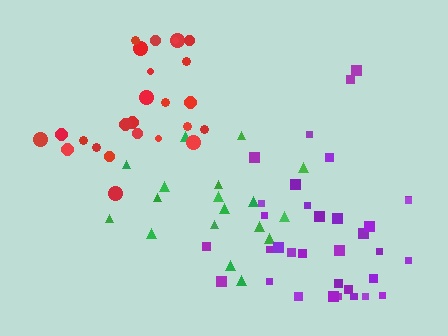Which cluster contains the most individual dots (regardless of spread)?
Purple (35).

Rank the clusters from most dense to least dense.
red, green, purple.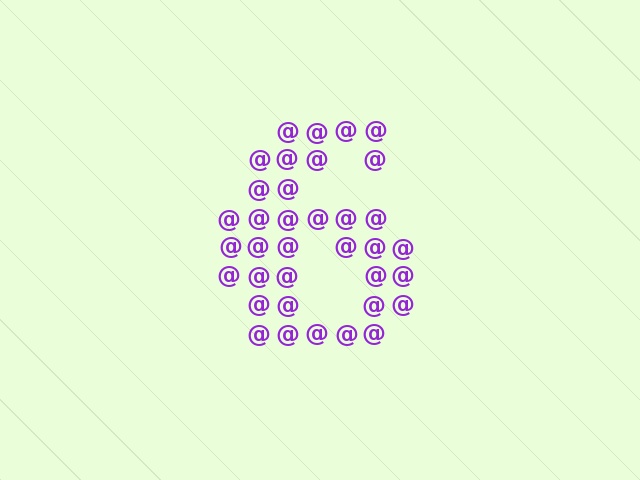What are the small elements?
The small elements are at signs.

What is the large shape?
The large shape is the digit 6.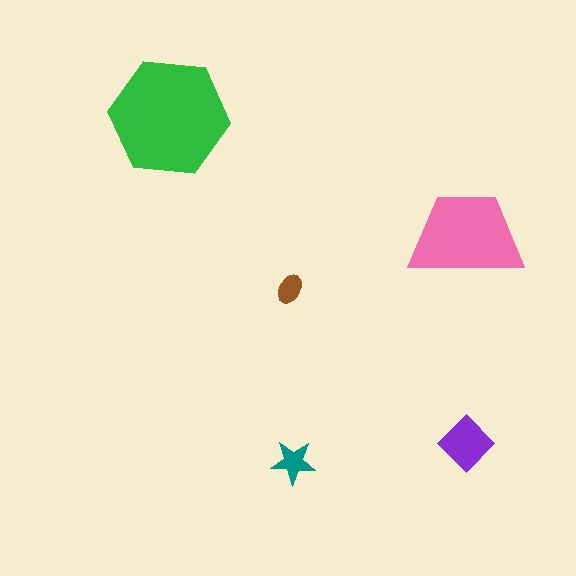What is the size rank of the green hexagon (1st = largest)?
1st.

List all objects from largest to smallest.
The green hexagon, the pink trapezoid, the purple diamond, the teal star, the brown ellipse.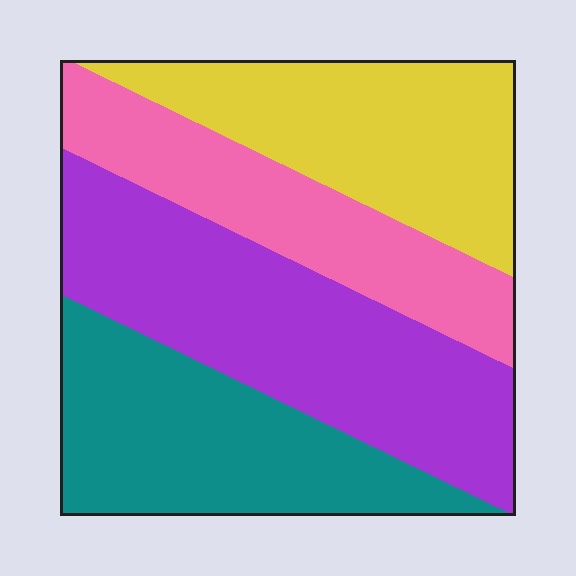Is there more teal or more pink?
Teal.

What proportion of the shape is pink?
Pink covers around 20% of the shape.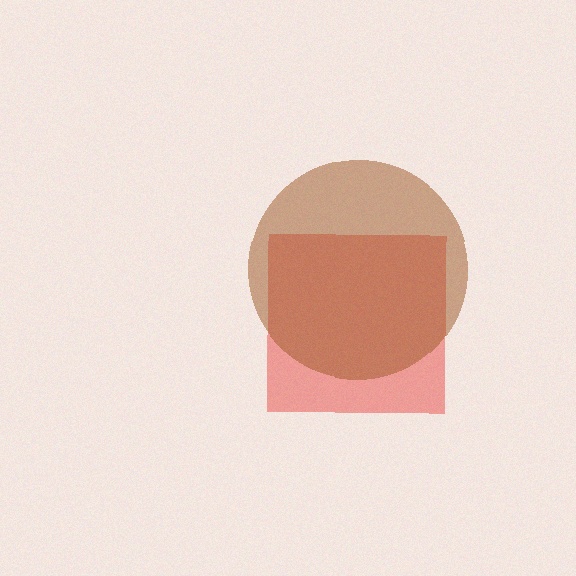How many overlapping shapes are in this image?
There are 2 overlapping shapes in the image.